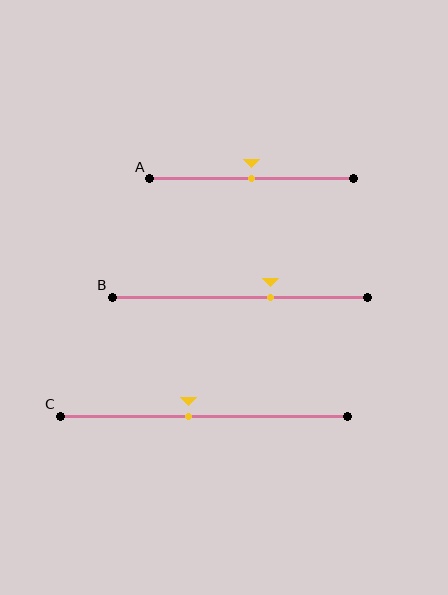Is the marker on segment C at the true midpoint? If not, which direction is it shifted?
No, the marker on segment C is shifted to the left by about 5% of the segment length.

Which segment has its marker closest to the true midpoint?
Segment A has its marker closest to the true midpoint.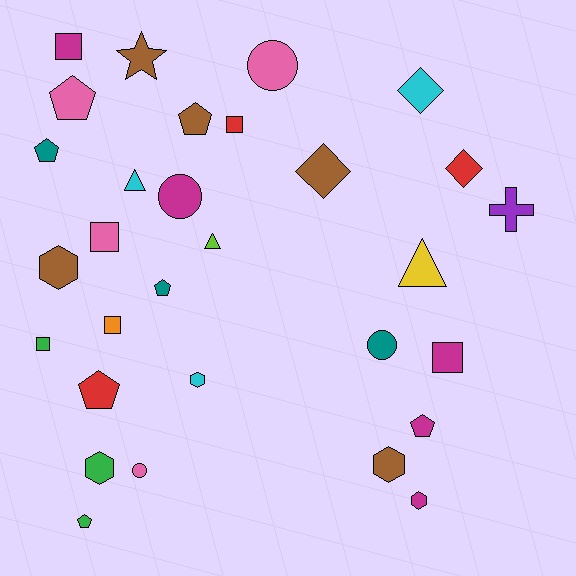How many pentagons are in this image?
There are 7 pentagons.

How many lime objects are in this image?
There is 1 lime object.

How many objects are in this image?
There are 30 objects.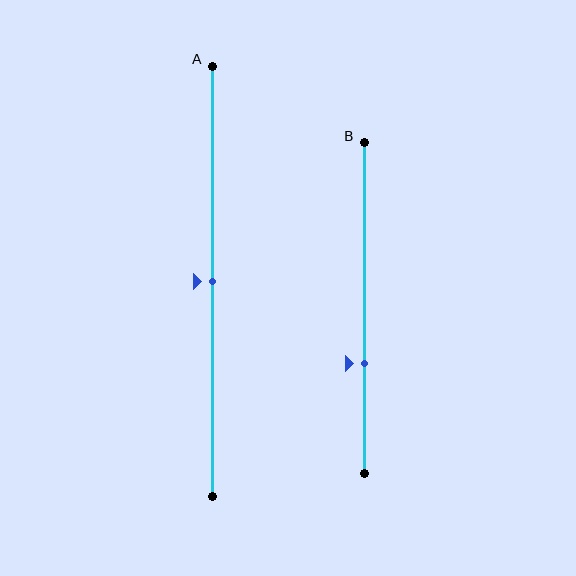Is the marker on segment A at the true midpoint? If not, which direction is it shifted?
Yes, the marker on segment A is at the true midpoint.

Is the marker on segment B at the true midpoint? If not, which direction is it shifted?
No, the marker on segment B is shifted downward by about 17% of the segment length.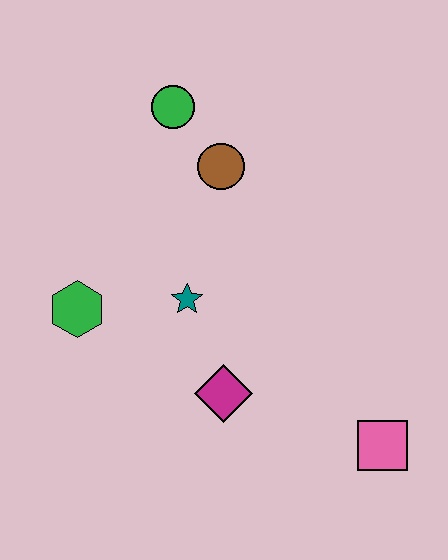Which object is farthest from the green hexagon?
The pink square is farthest from the green hexagon.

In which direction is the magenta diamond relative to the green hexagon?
The magenta diamond is to the right of the green hexagon.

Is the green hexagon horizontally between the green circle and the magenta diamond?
No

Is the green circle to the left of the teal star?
Yes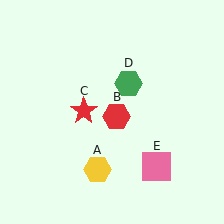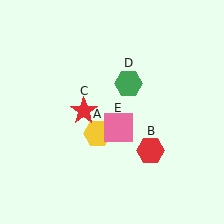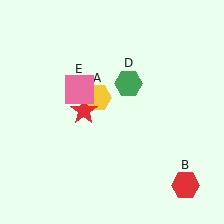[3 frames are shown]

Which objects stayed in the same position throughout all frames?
Red star (object C) and green hexagon (object D) remained stationary.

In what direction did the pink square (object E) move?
The pink square (object E) moved up and to the left.